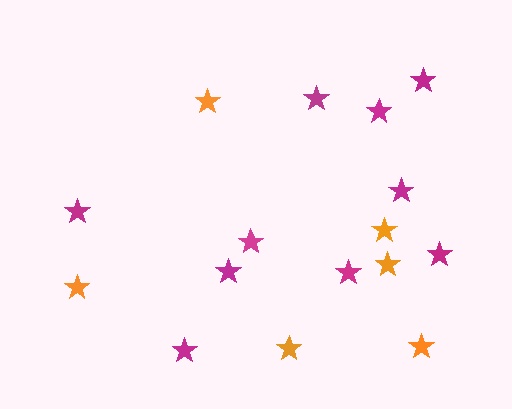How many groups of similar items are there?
There are 2 groups: one group of magenta stars (10) and one group of orange stars (6).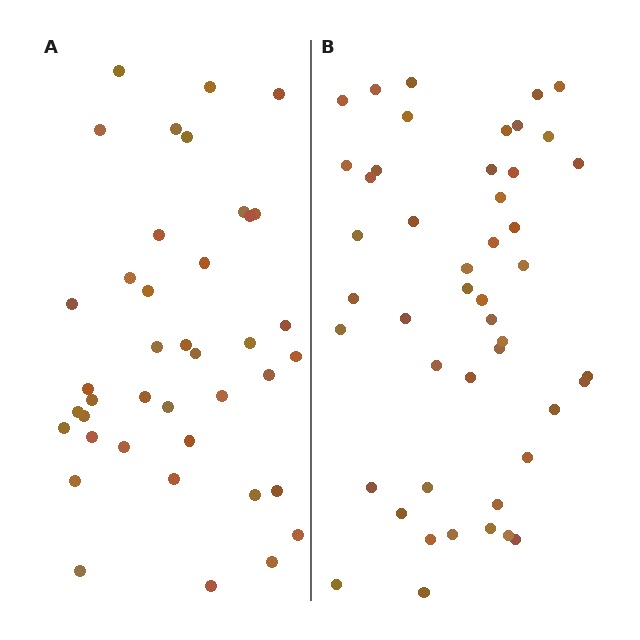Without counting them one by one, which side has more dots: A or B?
Region B (the right region) has more dots.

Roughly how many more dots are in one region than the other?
Region B has roughly 8 or so more dots than region A.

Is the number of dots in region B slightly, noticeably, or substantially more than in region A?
Region B has only slightly more — the two regions are fairly close. The ratio is roughly 1.2 to 1.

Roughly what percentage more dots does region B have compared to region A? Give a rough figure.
About 20% more.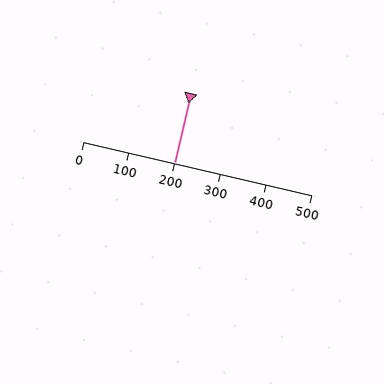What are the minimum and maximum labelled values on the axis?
The axis runs from 0 to 500.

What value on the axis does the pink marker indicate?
The marker indicates approximately 200.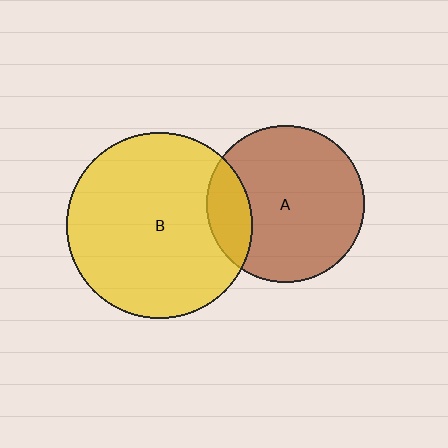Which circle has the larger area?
Circle B (yellow).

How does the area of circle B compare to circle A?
Approximately 1.4 times.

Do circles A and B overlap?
Yes.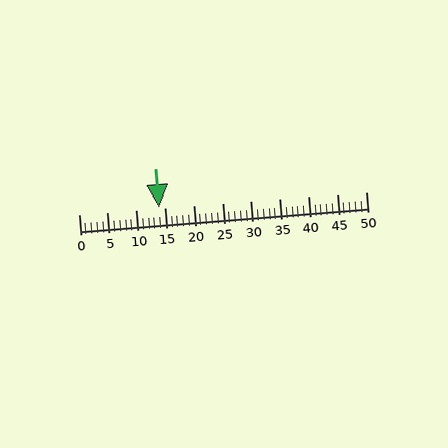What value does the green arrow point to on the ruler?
The green arrow points to approximately 14.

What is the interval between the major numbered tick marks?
The major tick marks are spaced 5 units apart.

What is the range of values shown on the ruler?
The ruler shows values from 0 to 50.